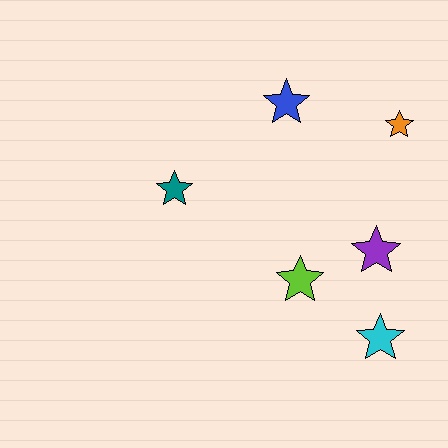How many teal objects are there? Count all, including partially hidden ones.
There is 1 teal object.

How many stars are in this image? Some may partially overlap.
There are 6 stars.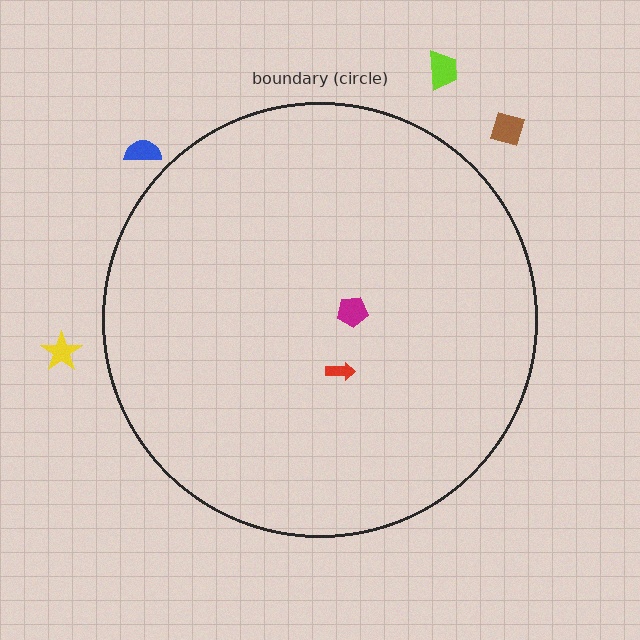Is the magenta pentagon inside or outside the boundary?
Inside.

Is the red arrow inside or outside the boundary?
Inside.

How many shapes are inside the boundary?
2 inside, 4 outside.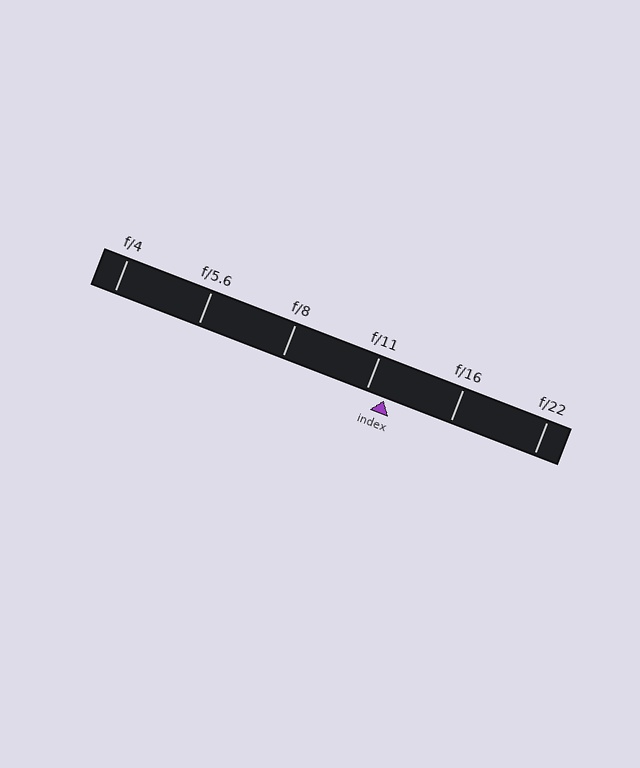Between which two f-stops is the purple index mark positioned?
The index mark is between f/11 and f/16.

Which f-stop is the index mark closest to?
The index mark is closest to f/11.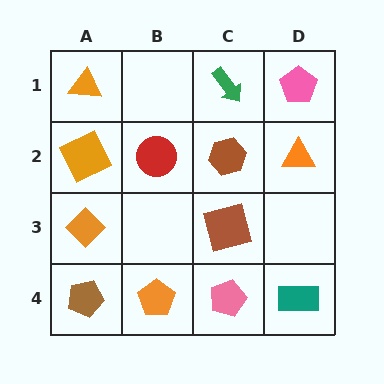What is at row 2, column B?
A red circle.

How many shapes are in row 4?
4 shapes.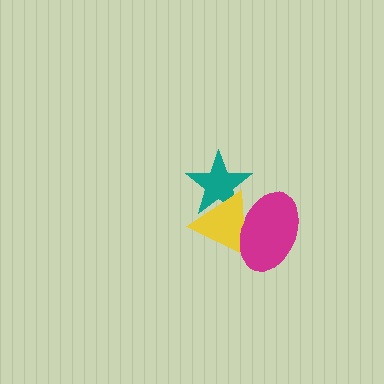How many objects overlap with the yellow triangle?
2 objects overlap with the yellow triangle.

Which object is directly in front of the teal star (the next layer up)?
The yellow triangle is directly in front of the teal star.